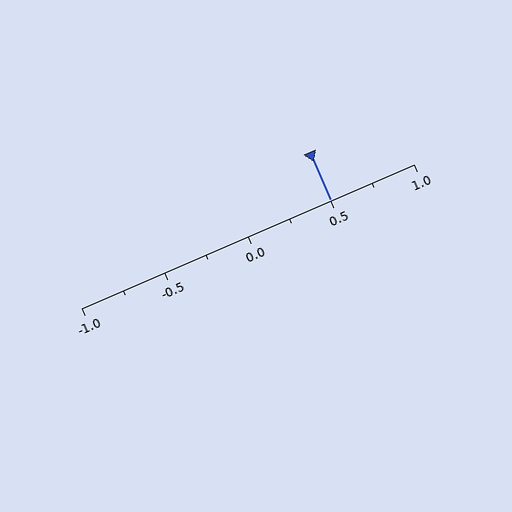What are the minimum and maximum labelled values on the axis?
The axis runs from -1.0 to 1.0.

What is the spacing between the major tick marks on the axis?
The major ticks are spaced 0.5 apart.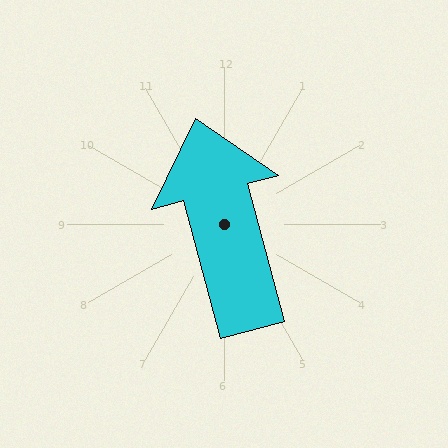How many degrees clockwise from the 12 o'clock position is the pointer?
Approximately 345 degrees.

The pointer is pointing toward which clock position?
Roughly 11 o'clock.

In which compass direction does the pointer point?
North.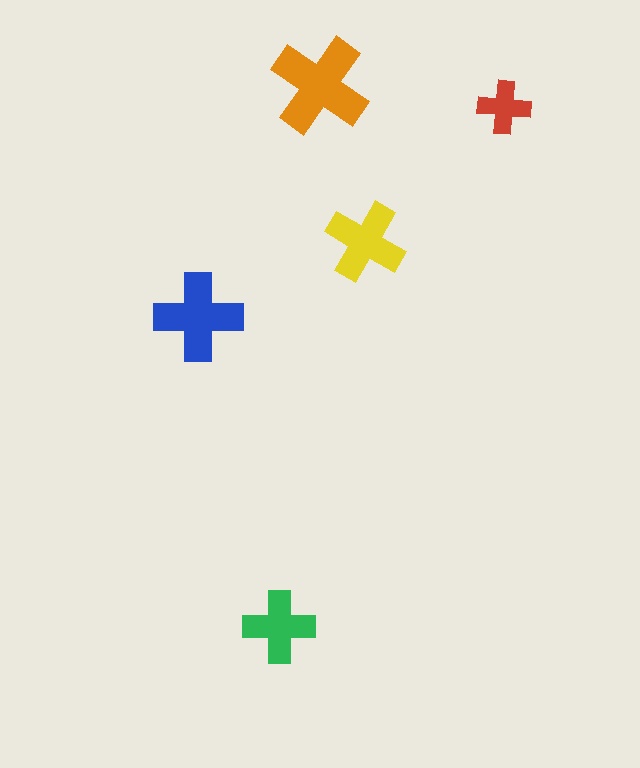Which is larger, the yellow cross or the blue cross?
The blue one.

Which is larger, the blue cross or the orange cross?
The orange one.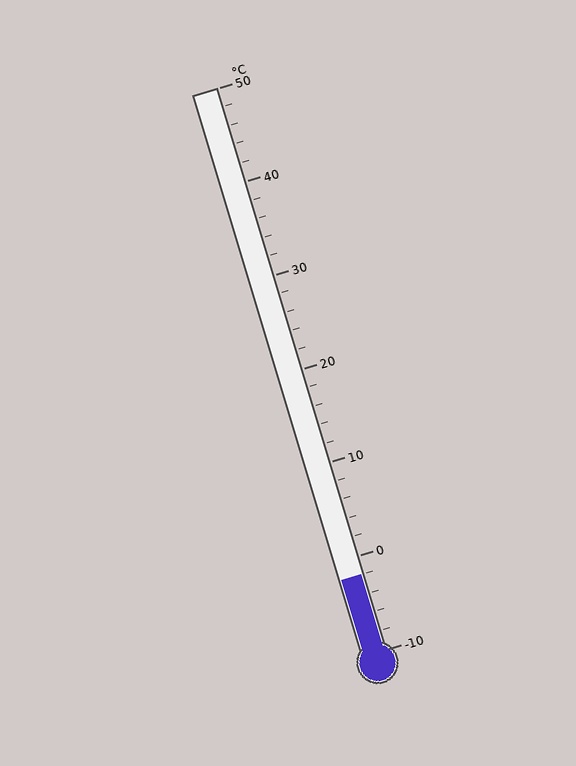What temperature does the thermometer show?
The thermometer shows approximately -2°C.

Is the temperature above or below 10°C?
The temperature is below 10°C.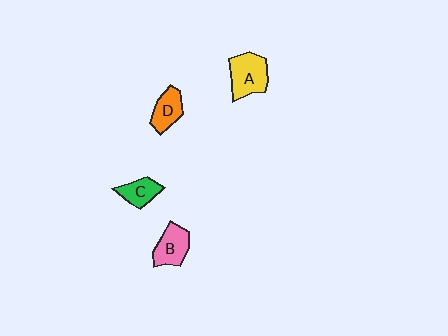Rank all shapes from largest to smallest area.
From largest to smallest: A (yellow), B (pink), D (orange), C (green).